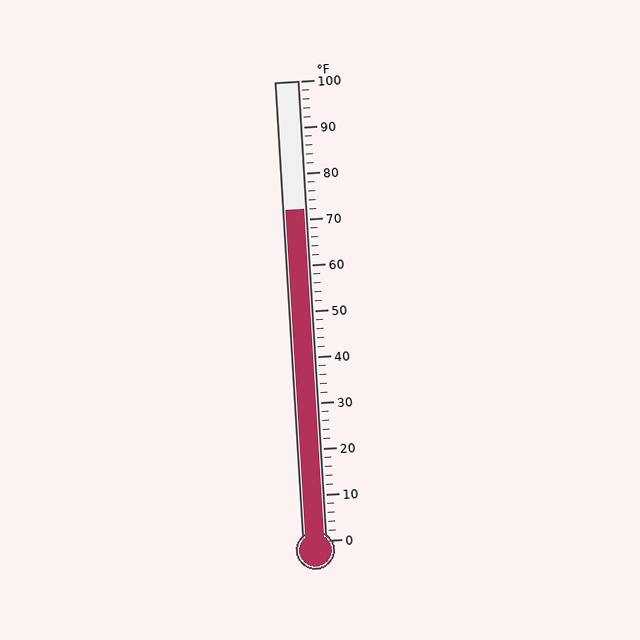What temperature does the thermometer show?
The thermometer shows approximately 72°F.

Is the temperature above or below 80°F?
The temperature is below 80°F.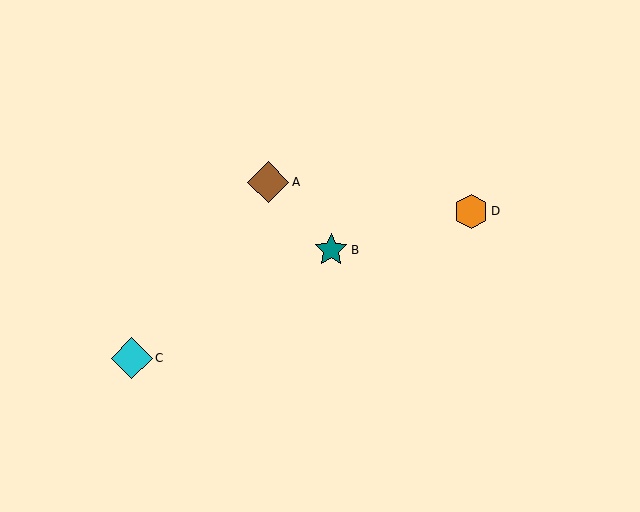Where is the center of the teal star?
The center of the teal star is at (331, 250).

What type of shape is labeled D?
Shape D is an orange hexagon.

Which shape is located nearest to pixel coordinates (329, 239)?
The teal star (labeled B) at (331, 250) is nearest to that location.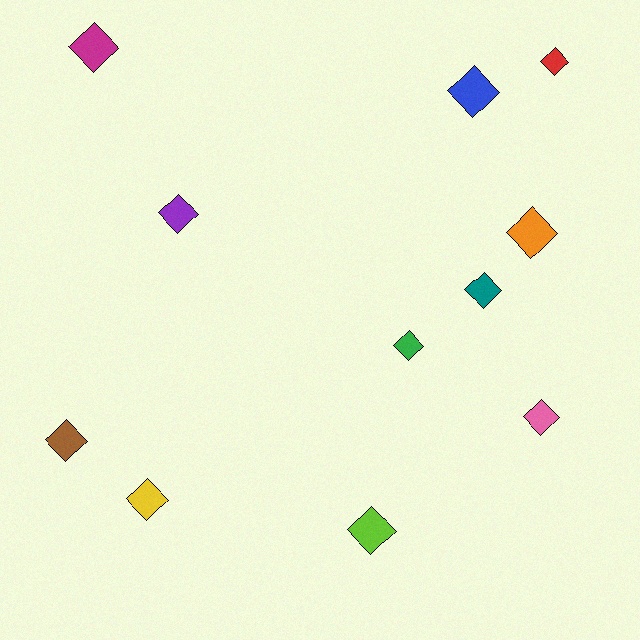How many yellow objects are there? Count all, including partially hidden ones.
There is 1 yellow object.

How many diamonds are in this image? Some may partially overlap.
There are 11 diamonds.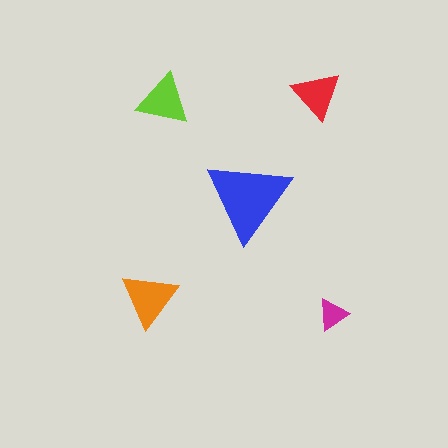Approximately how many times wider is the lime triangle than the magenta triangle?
About 1.5 times wider.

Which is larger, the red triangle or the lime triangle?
The lime one.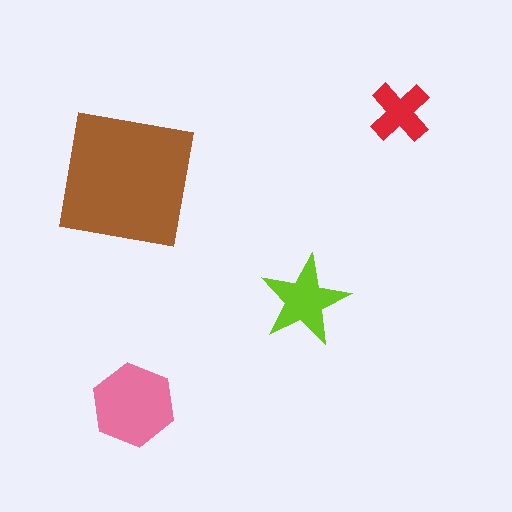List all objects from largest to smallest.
The brown square, the pink hexagon, the lime star, the red cross.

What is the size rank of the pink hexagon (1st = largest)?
2nd.